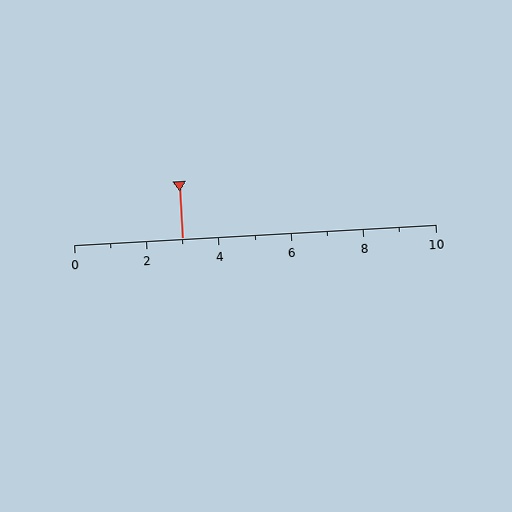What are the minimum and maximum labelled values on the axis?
The axis runs from 0 to 10.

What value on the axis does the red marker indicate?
The marker indicates approximately 3.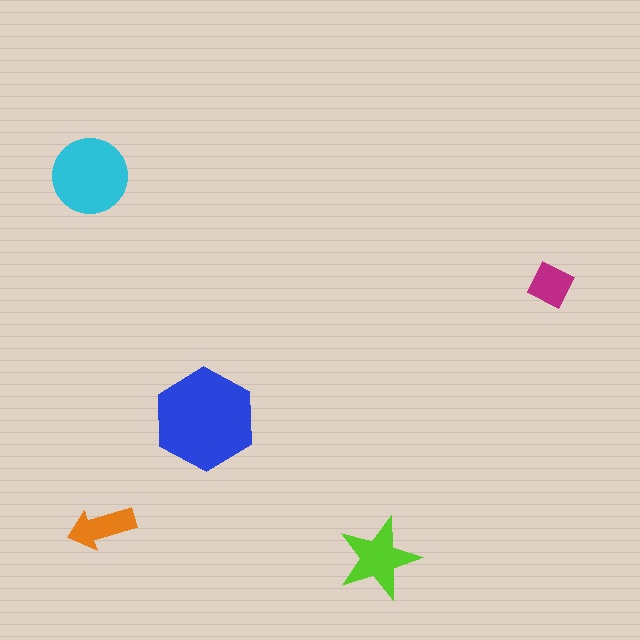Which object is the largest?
The blue hexagon.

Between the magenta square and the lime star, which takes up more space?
The lime star.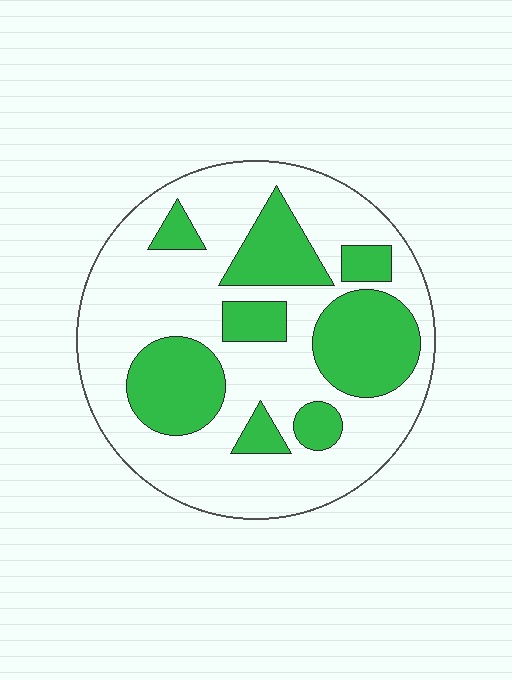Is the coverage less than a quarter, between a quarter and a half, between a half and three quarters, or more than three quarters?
Between a quarter and a half.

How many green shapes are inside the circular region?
8.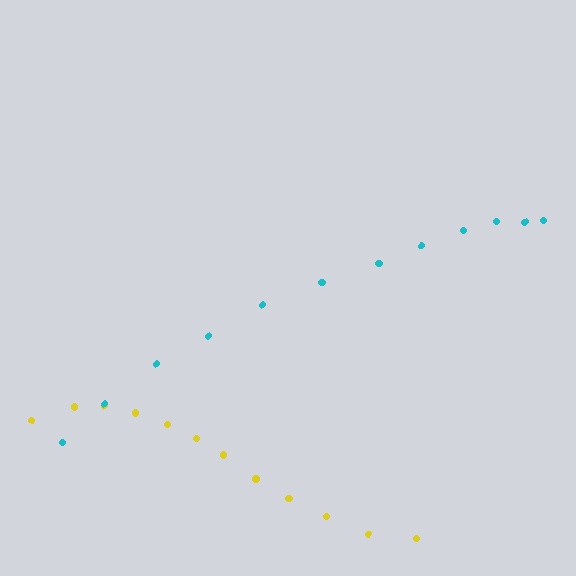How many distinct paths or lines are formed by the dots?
There are 2 distinct paths.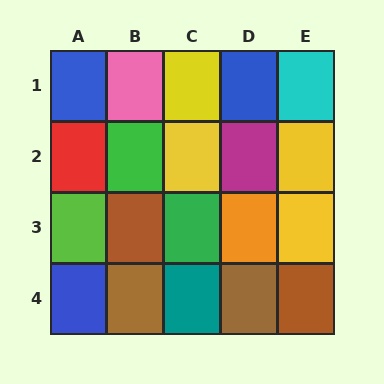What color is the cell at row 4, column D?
Brown.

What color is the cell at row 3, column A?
Lime.